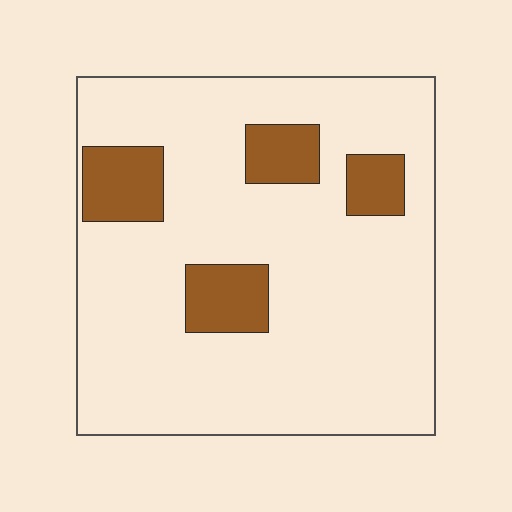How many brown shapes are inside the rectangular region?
4.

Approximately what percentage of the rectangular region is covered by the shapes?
Approximately 15%.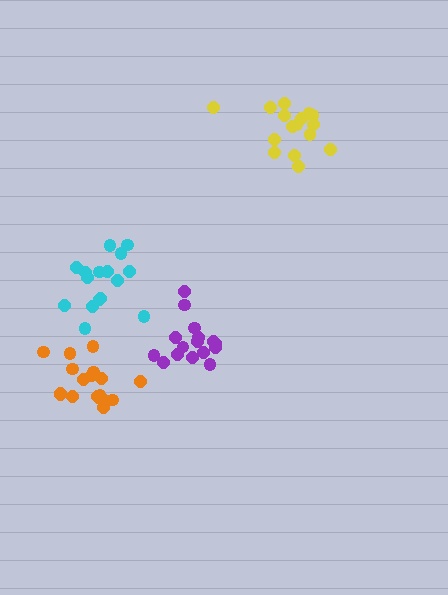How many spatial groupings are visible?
There are 4 spatial groupings.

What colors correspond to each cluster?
The clusters are colored: yellow, orange, cyan, purple.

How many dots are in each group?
Group 1: 16 dots, Group 2: 18 dots, Group 3: 16 dots, Group 4: 17 dots (67 total).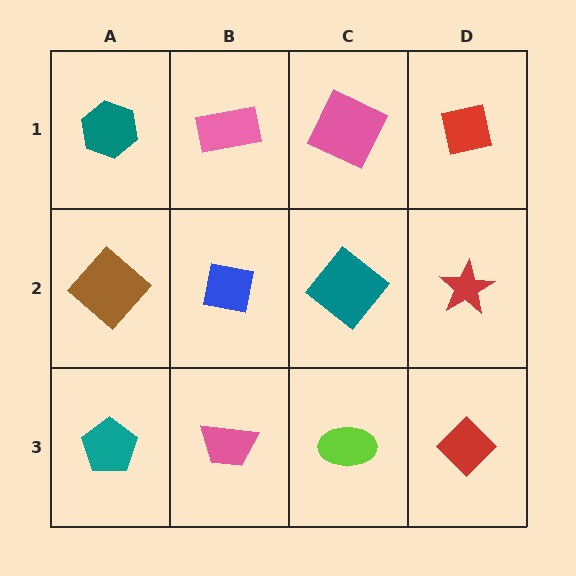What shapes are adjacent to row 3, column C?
A teal diamond (row 2, column C), a pink trapezoid (row 3, column B), a red diamond (row 3, column D).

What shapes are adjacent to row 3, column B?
A blue square (row 2, column B), a teal pentagon (row 3, column A), a lime ellipse (row 3, column C).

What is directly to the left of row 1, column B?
A teal hexagon.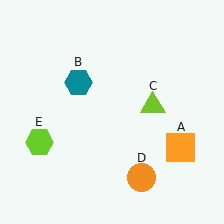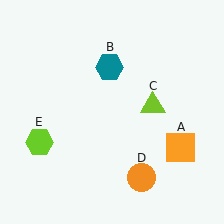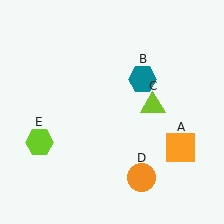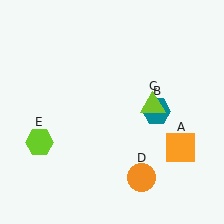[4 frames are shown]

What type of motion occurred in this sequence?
The teal hexagon (object B) rotated clockwise around the center of the scene.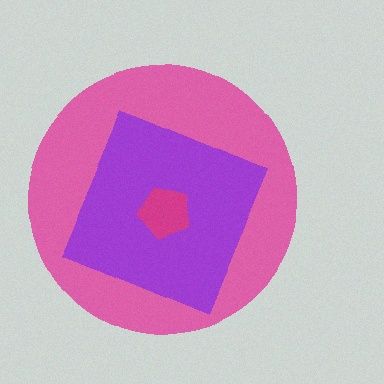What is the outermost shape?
The pink circle.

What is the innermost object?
The magenta pentagon.